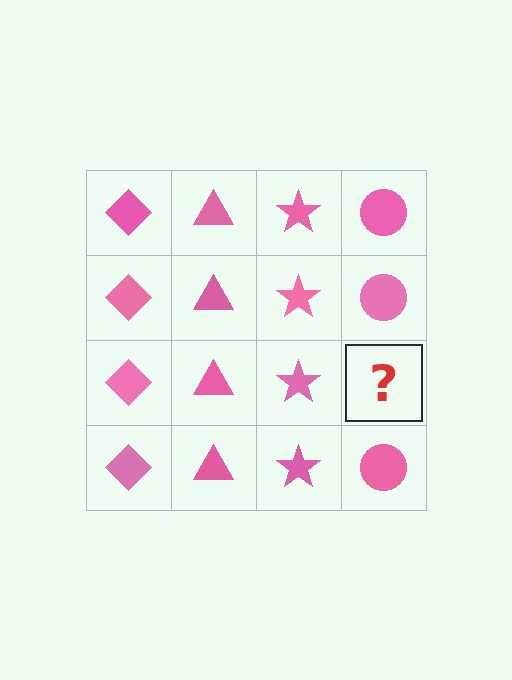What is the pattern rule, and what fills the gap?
The rule is that each column has a consistent shape. The gap should be filled with a pink circle.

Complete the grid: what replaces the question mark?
The question mark should be replaced with a pink circle.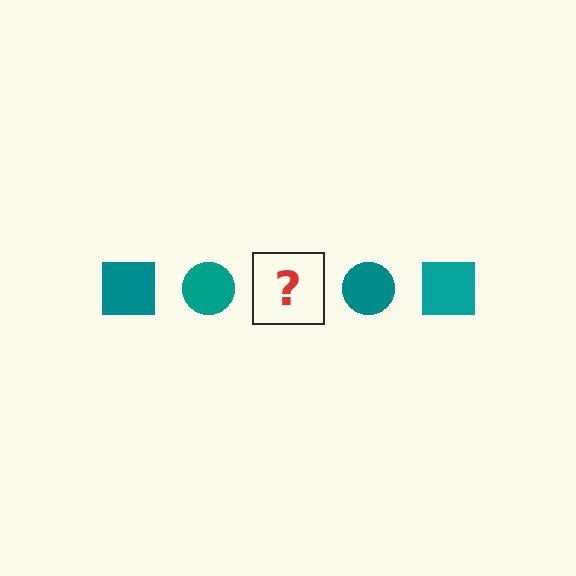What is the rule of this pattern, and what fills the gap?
The rule is that the pattern cycles through square, circle shapes in teal. The gap should be filled with a teal square.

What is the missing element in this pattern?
The missing element is a teal square.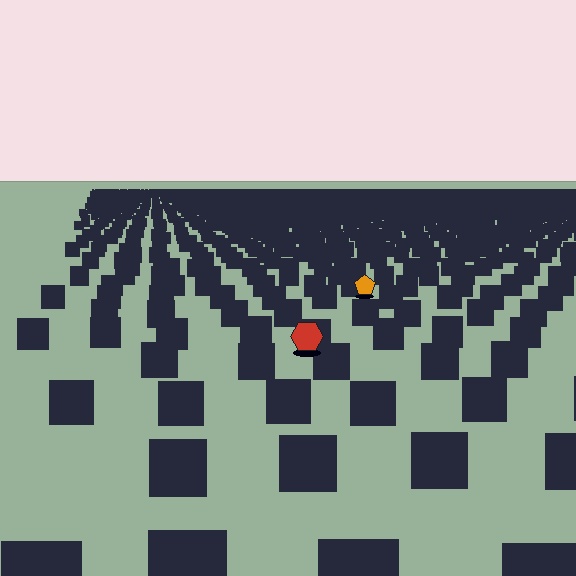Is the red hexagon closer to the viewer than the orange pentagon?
Yes. The red hexagon is closer — you can tell from the texture gradient: the ground texture is coarser near it.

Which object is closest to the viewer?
The red hexagon is closest. The texture marks near it are larger and more spread out.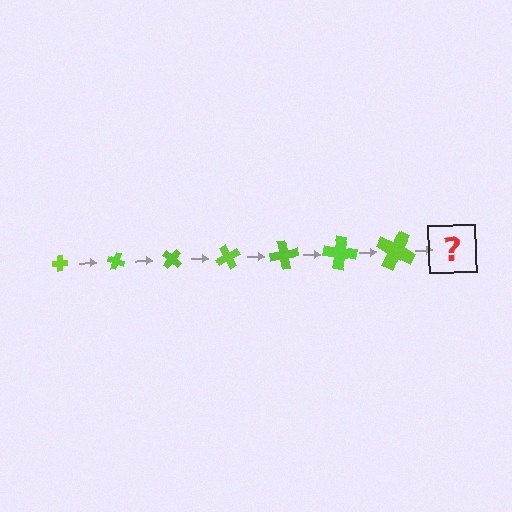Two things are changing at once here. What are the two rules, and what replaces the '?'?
The two rules are that the cross grows larger each step and it rotates 20 degrees each step. The '?' should be a cross, larger than the previous one and rotated 140 degrees from the start.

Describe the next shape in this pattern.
It should be a cross, larger than the previous one and rotated 140 degrees from the start.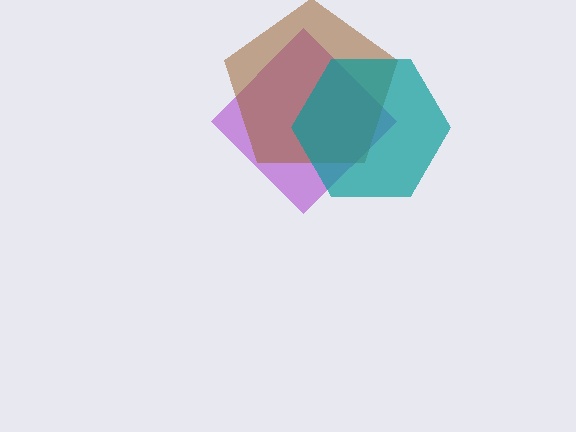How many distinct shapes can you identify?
There are 3 distinct shapes: a purple diamond, a brown pentagon, a teal hexagon.